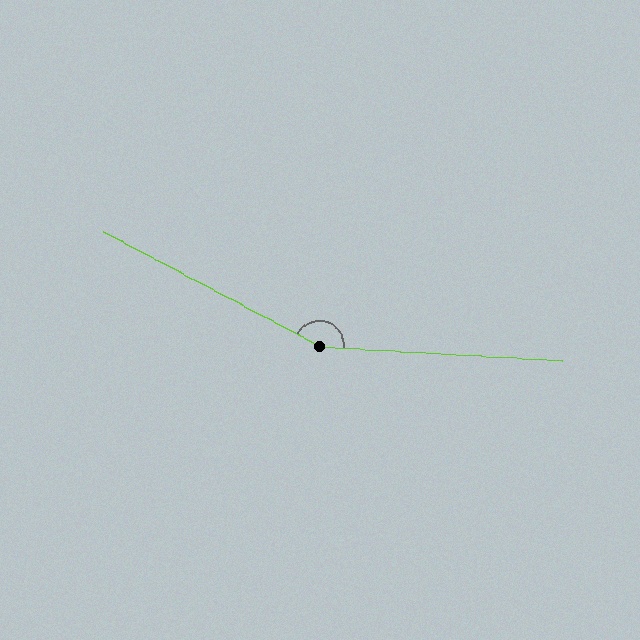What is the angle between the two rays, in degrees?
Approximately 156 degrees.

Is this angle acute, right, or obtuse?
It is obtuse.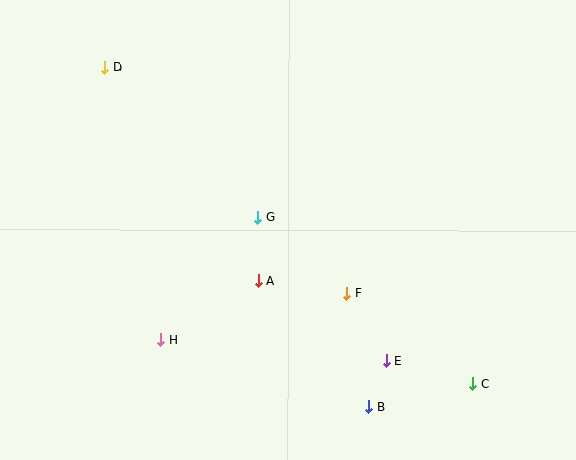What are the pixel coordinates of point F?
Point F is at (347, 293).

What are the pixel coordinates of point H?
Point H is at (161, 339).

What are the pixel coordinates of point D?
Point D is at (105, 68).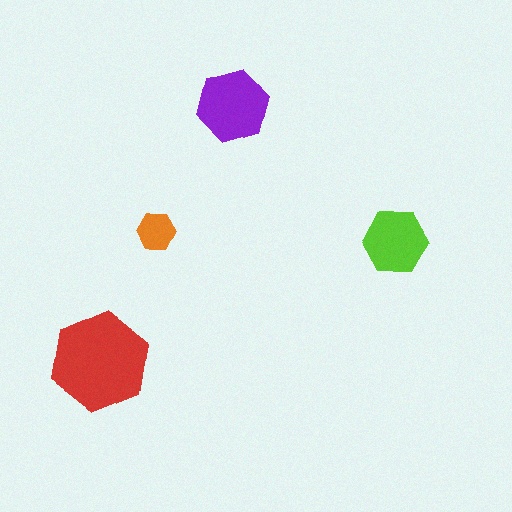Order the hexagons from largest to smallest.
the red one, the purple one, the lime one, the orange one.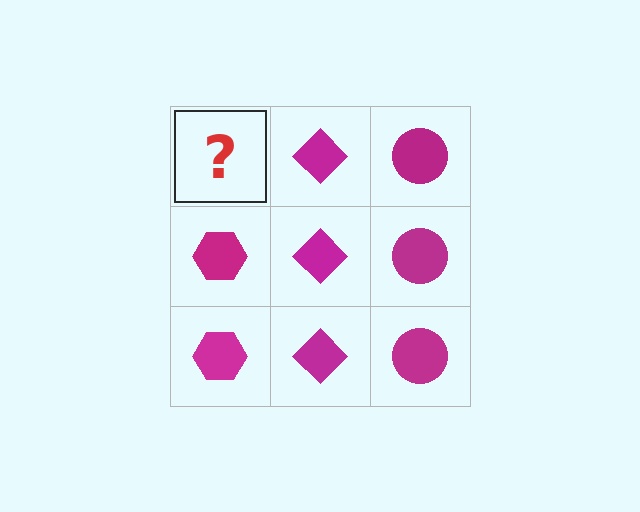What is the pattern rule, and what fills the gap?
The rule is that each column has a consistent shape. The gap should be filled with a magenta hexagon.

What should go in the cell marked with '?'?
The missing cell should contain a magenta hexagon.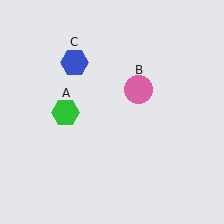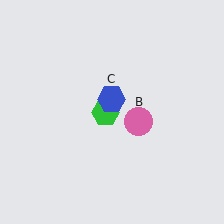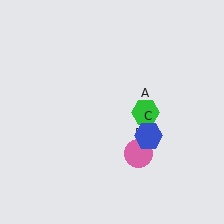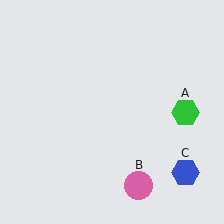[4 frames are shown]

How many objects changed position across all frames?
3 objects changed position: green hexagon (object A), pink circle (object B), blue hexagon (object C).